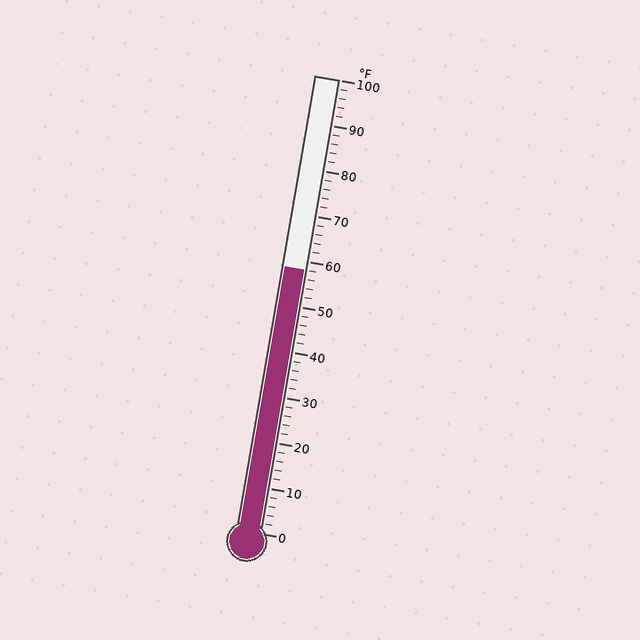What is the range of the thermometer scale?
The thermometer scale ranges from 0°F to 100°F.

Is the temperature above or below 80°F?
The temperature is below 80°F.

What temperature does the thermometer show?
The thermometer shows approximately 58°F.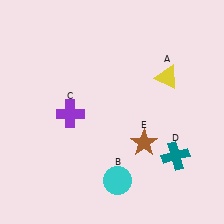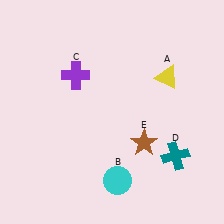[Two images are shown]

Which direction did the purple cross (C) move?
The purple cross (C) moved up.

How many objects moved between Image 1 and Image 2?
1 object moved between the two images.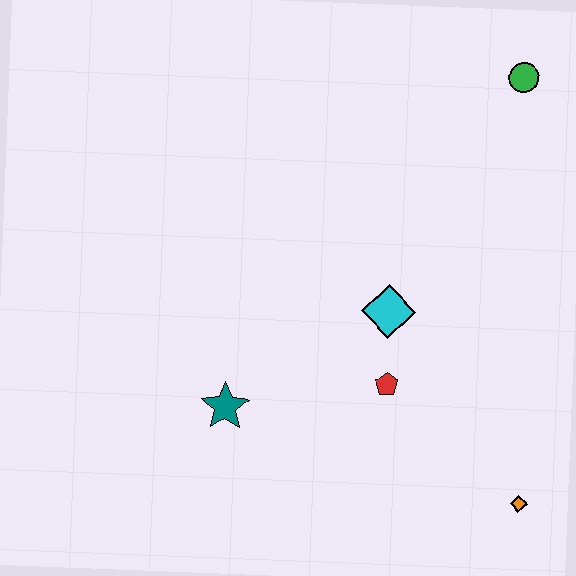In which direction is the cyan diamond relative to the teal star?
The cyan diamond is to the right of the teal star.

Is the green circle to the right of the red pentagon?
Yes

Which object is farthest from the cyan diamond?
The green circle is farthest from the cyan diamond.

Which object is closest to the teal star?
The red pentagon is closest to the teal star.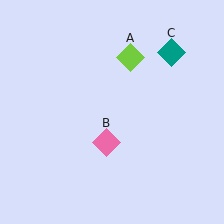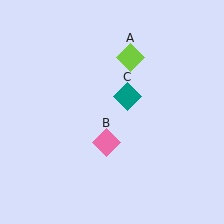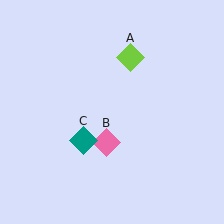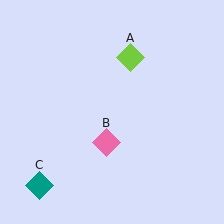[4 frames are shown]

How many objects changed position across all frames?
1 object changed position: teal diamond (object C).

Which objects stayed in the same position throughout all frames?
Lime diamond (object A) and pink diamond (object B) remained stationary.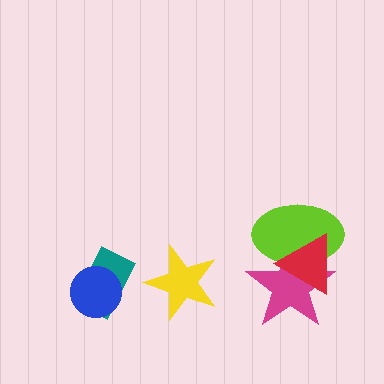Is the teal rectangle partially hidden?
Yes, it is partially covered by another shape.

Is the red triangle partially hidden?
No, no other shape covers it.